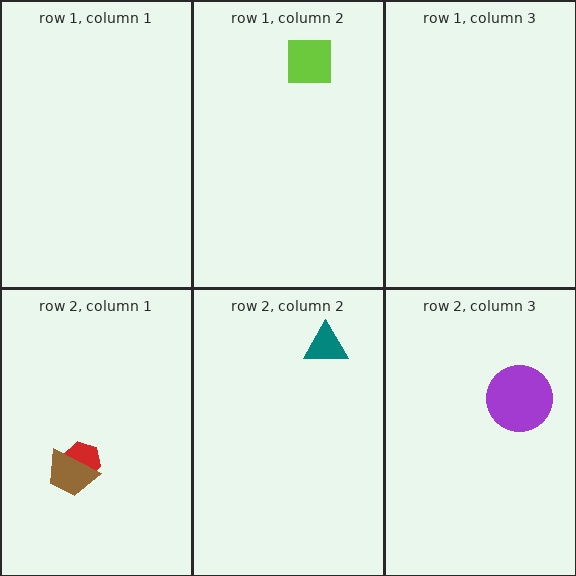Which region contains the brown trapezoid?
The row 2, column 1 region.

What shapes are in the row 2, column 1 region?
The red hexagon, the brown trapezoid.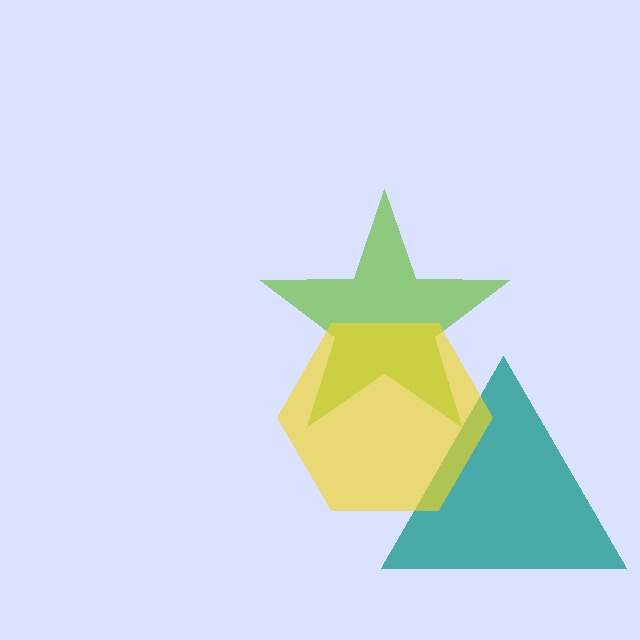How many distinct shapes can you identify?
There are 3 distinct shapes: a lime star, a teal triangle, a yellow hexagon.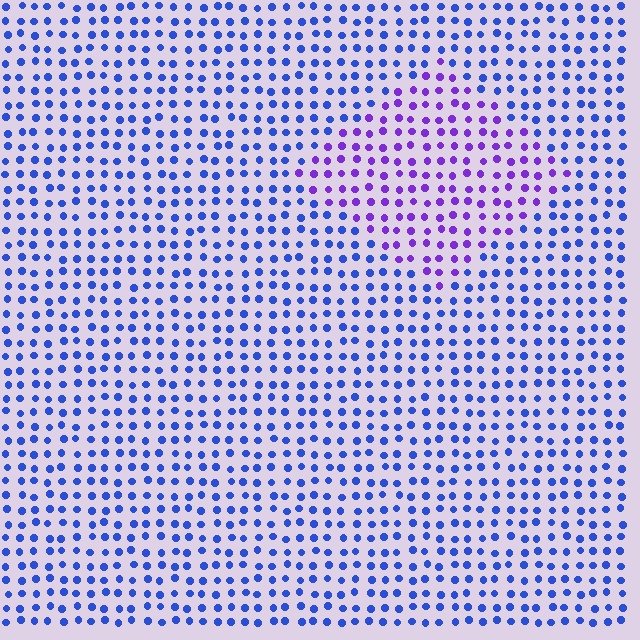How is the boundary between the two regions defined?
The boundary is defined purely by a slight shift in hue (about 42 degrees). Spacing, size, and orientation are identical on both sides.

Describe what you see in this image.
The image is filled with small blue elements in a uniform arrangement. A diamond-shaped region is visible where the elements are tinted to a slightly different hue, forming a subtle color boundary.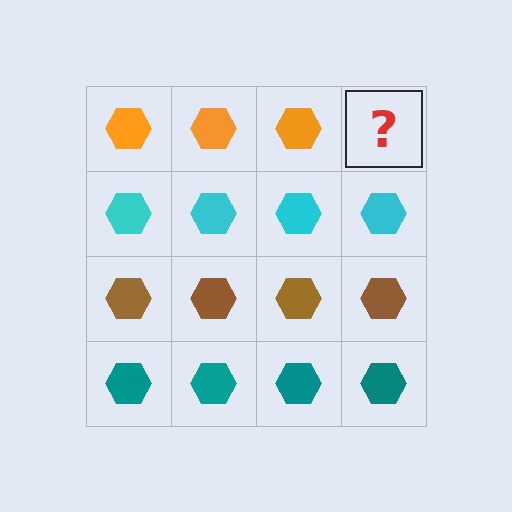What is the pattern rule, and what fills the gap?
The rule is that each row has a consistent color. The gap should be filled with an orange hexagon.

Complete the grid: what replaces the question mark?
The question mark should be replaced with an orange hexagon.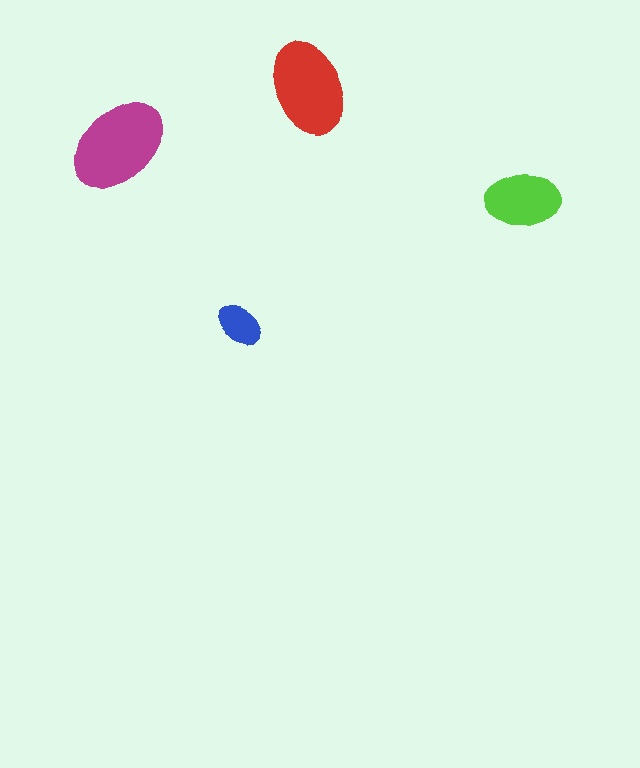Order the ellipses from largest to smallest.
the magenta one, the red one, the lime one, the blue one.